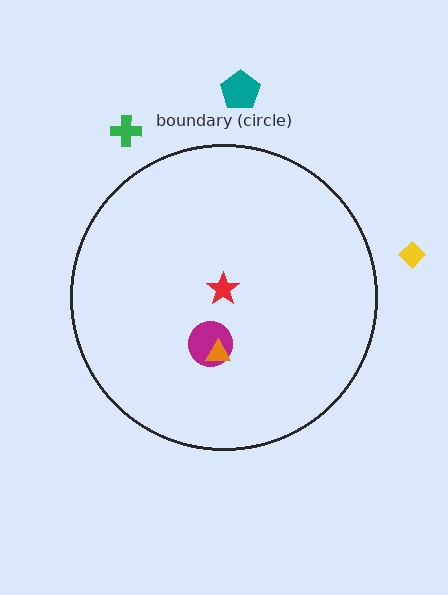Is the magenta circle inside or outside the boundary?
Inside.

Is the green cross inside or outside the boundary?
Outside.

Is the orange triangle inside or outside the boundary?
Inside.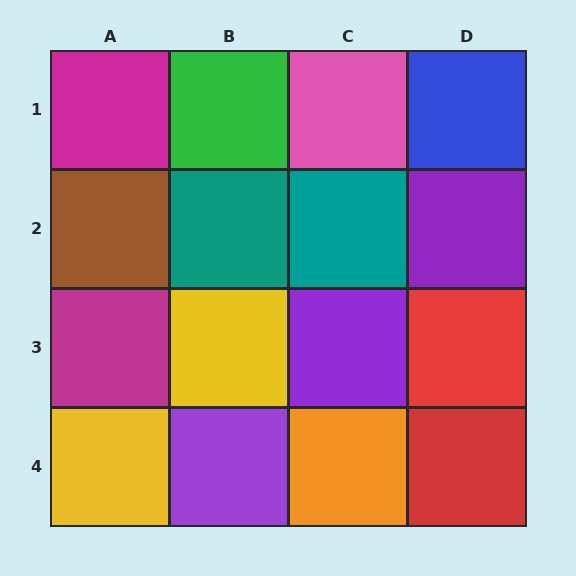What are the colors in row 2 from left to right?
Brown, teal, teal, purple.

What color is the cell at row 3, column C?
Purple.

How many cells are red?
2 cells are red.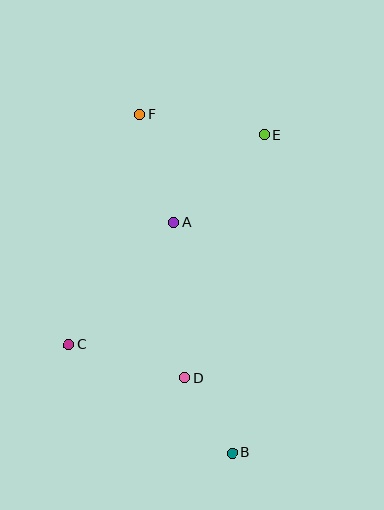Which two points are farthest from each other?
Points B and F are farthest from each other.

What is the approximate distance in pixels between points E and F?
The distance between E and F is approximately 125 pixels.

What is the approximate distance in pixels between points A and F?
The distance between A and F is approximately 113 pixels.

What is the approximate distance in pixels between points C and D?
The distance between C and D is approximately 121 pixels.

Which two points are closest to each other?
Points B and D are closest to each other.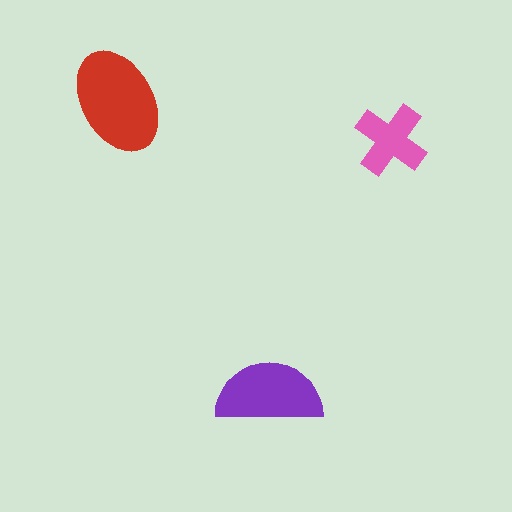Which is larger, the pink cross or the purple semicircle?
The purple semicircle.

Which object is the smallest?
The pink cross.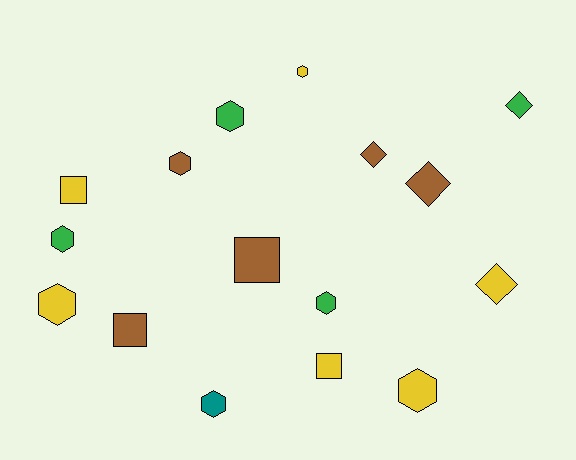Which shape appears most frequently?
Hexagon, with 8 objects.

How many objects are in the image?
There are 16 objects.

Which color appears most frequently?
Yellow, with 6 objects.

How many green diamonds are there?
There is 1 green diamond.